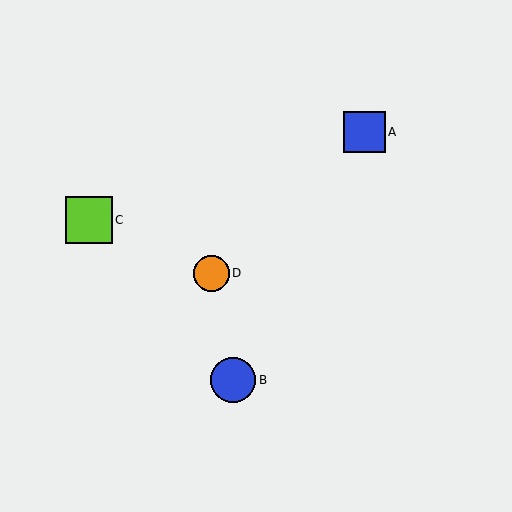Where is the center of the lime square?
The center of the lime square is at (89, 220).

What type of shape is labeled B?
Shape B is a blue circle.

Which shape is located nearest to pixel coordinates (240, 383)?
The blue circle (labeled B) at (233, 380) is nearest to that location.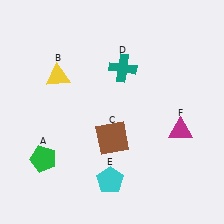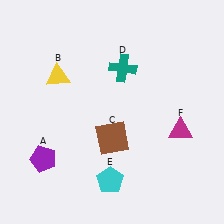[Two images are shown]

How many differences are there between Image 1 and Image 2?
There is 1 difference between the two images.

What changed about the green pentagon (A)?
In Image 1, A is green. In Image 2, it changed to purple.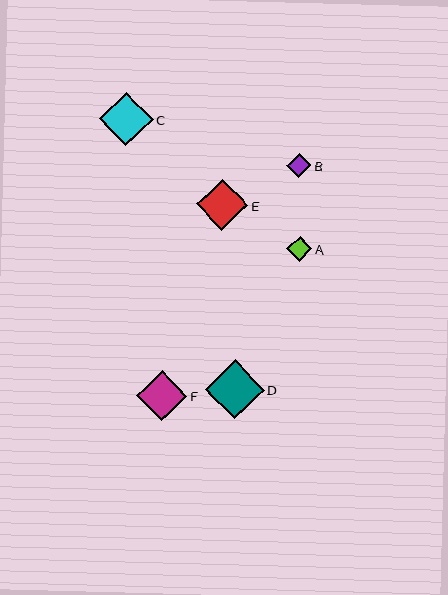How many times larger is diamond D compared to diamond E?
Diamond D is approximately 1.1 times the size of diamond E.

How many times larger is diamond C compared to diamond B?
Diamond C is approximately 2.2 times the size of diamond B.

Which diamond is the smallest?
Diamond B is the smallest with a size of approximately 24 pixels.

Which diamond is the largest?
Diamond D is the largest with a size of approximately 59 pixels.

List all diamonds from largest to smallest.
From largest to smallest: D, C, E, F, A, B.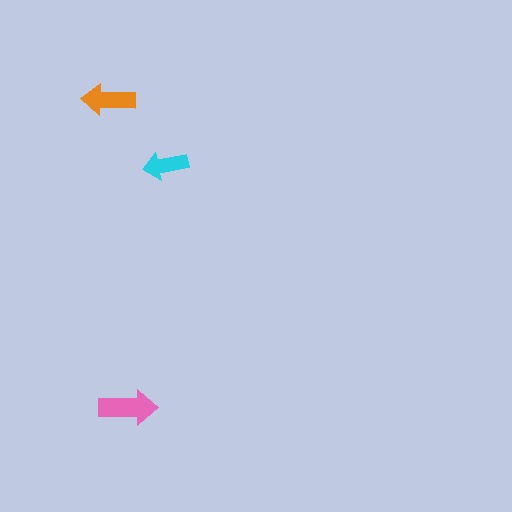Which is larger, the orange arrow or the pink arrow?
The pink one.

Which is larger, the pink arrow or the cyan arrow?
The pink one.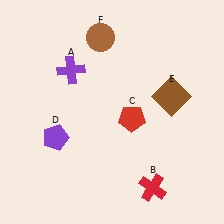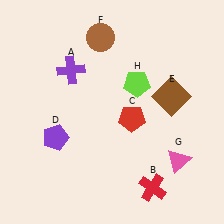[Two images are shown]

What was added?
A pink triangle (G), a lime pentagon (H) were added in Image 2.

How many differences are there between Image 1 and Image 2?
There are 2 differences between the two images.